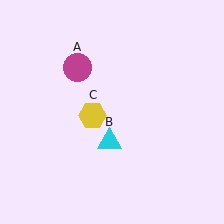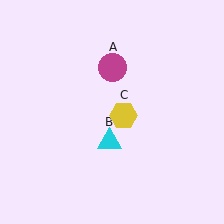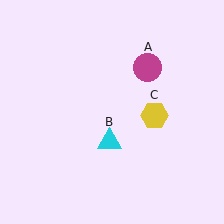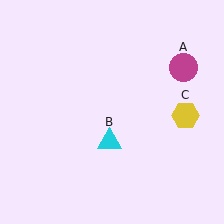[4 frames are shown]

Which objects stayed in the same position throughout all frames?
Cyan triangle (object B) remained stationary.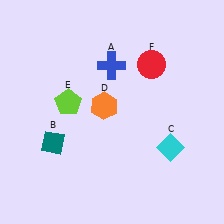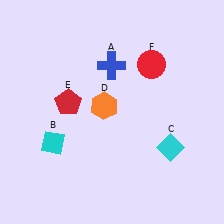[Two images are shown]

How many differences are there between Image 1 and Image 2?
There are 2 differences between the two images.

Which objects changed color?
B changed from teal to cyan. E changed from lime to red.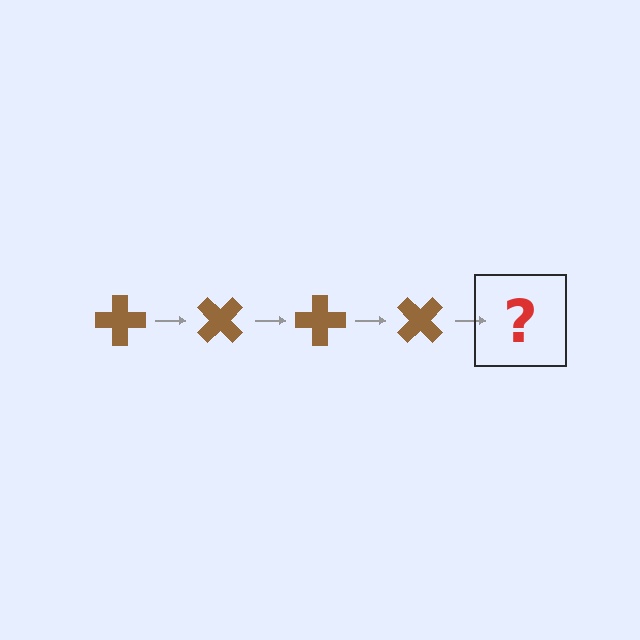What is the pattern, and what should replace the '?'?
The pattern is that the cross rotates 45 degrees each step. The '?' should be a brown cross rotated 180 degrees.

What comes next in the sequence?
The next element should be a brown cross rotated 180 degrees.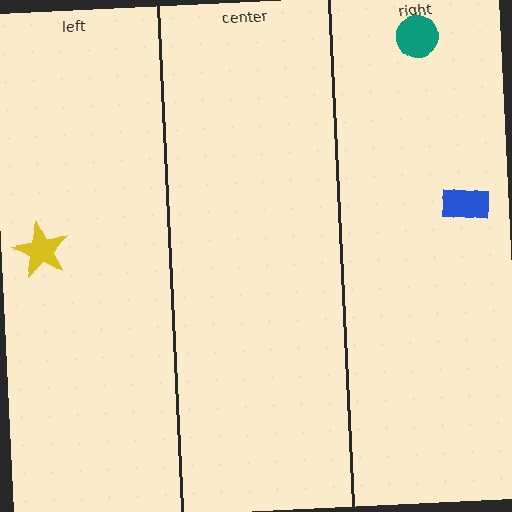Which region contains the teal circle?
The right region.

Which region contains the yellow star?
The left region.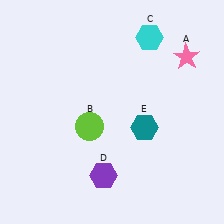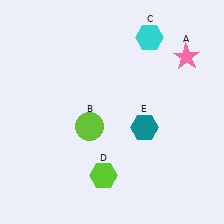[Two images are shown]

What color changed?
The hexagon (D) changed from purple in Image 1 to lime in Image 2.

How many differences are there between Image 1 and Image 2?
There is 1 difference between the two images.